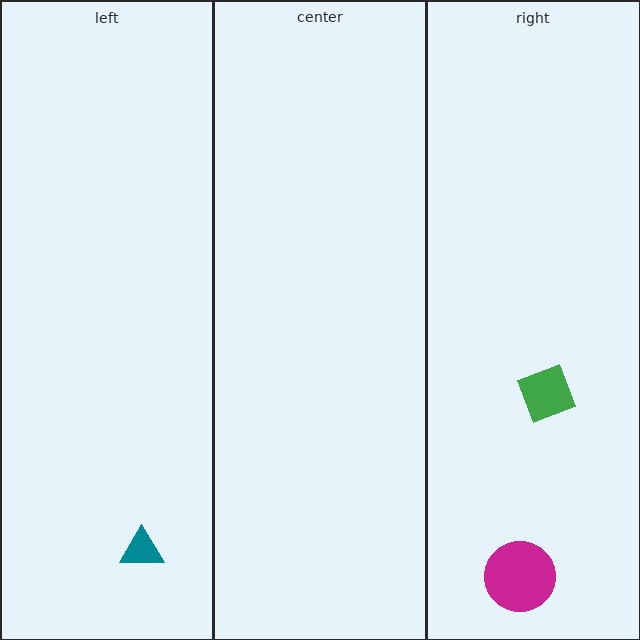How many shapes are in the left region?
1.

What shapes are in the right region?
The magenta circle, the green diamond.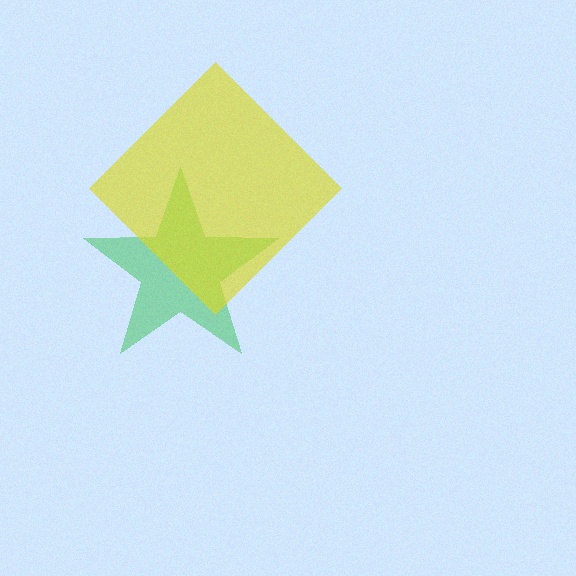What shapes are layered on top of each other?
The layered shapes are: a green star, a yellow diamond.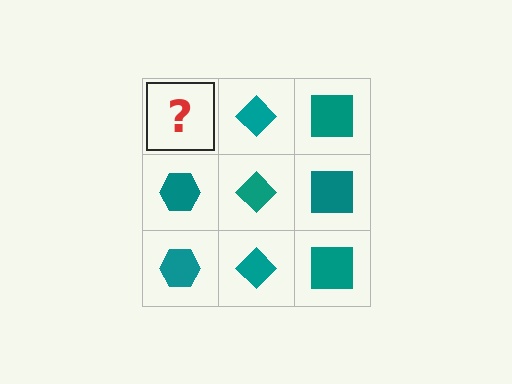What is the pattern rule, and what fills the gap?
The rule is that each column has a consistent shape. The gap should be filled with a teal hexagon.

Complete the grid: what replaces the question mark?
The question mark should be replaced with a teal hexagon.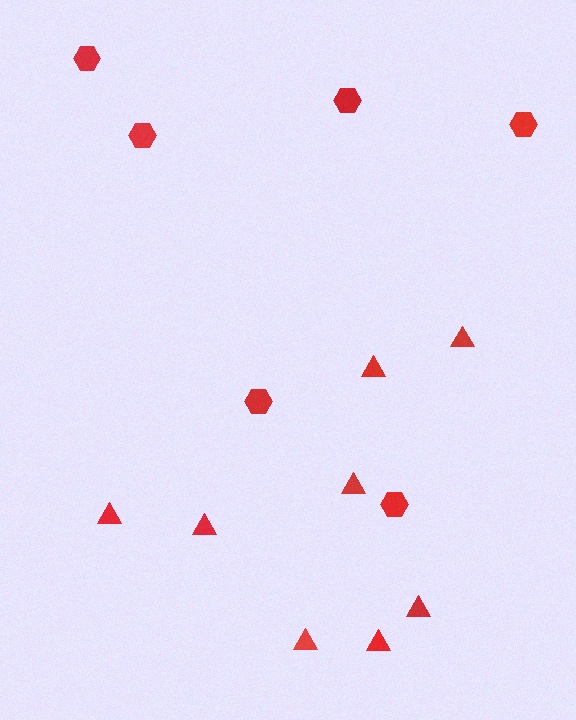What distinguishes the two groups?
There are 2 groups: one group of triangles (8) and one group of hexagons (6).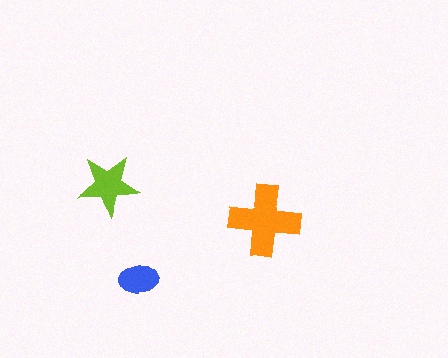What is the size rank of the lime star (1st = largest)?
2nd.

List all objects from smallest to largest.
The blue ellipse, the lime star, the orange cross.